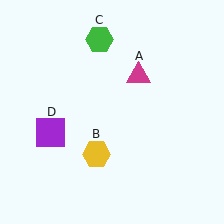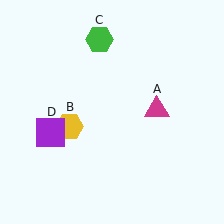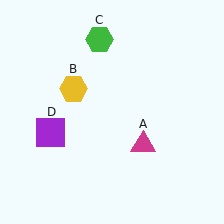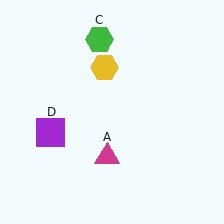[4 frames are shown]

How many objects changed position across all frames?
2 objects changed position: magenta triangle (object A), yellow hexagon (object B).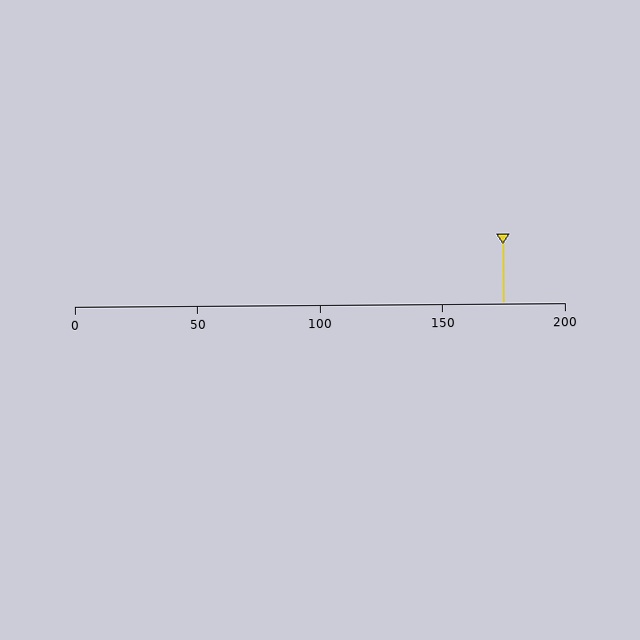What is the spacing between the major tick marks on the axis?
The major ticks are spaced 50 apart.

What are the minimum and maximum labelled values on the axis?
The axis runs from 0 to 200.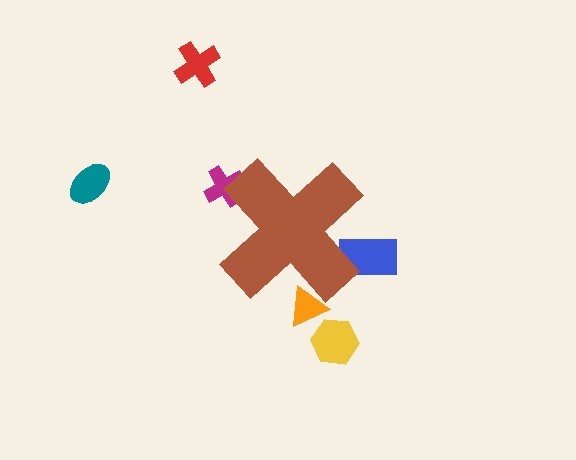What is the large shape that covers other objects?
A brown cross.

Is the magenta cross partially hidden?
Yes, the magenta cross is partially hidden behind the brown cross.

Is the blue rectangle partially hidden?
Yes, the blue rectangle is partially hidden behind the brown cross.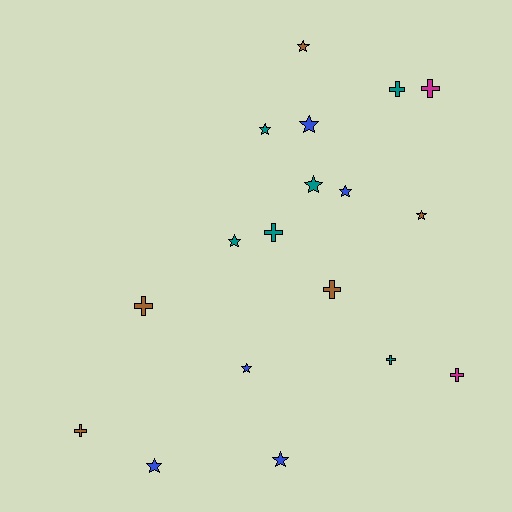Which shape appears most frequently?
Star, with 10 objects.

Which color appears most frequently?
Teal, with 6 objects.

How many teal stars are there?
There are 3 teal stars.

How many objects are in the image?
There are 18 objects.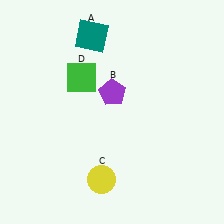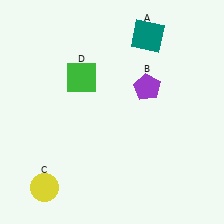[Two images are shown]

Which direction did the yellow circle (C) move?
The yellow circle (C) moved left.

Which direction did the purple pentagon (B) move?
The purple pentagon (B) moved right.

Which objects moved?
The objects that moved are: the teal square (A), the purple pentagon (B), the yellow circle (C).